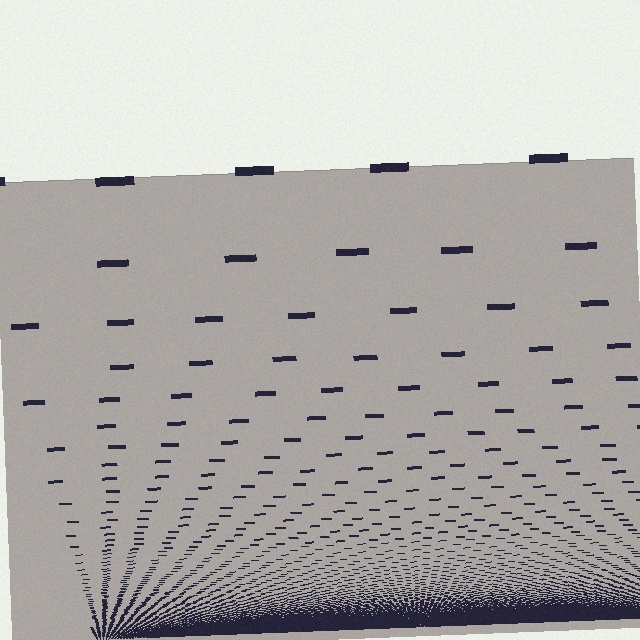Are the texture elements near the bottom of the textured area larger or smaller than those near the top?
Smaller. The gradient is inverted — elements near the bottom are smaller and denser.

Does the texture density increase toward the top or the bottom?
Density increases toward the bottom.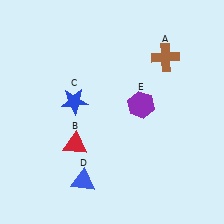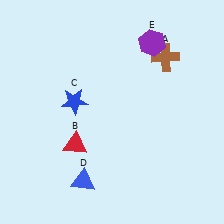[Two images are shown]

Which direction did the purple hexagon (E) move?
The purple hexagon (E) moved up.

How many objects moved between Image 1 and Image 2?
1 object moved between the two images.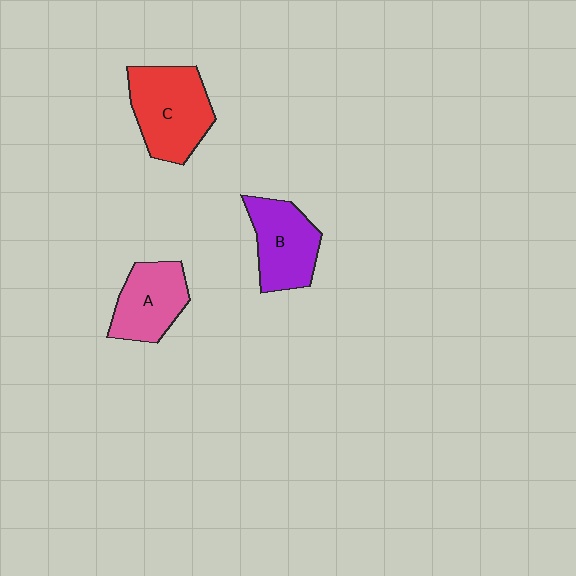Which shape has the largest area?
Shape C (red).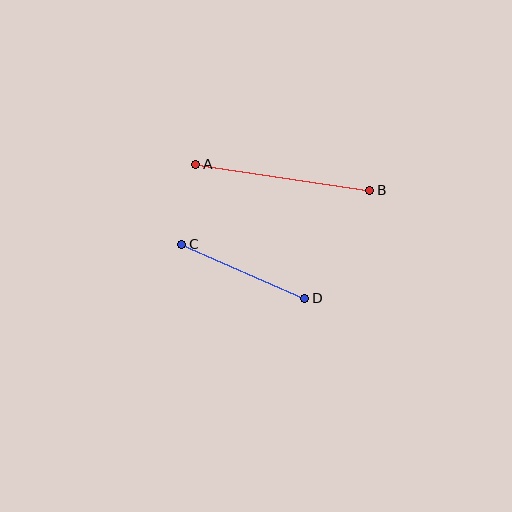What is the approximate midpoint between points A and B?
The midpoint is at approximately (283, 177) pixels.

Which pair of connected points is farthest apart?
Points A and B are farthest apart.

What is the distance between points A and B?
The distance is approximately 176 pixels.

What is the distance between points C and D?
The distance is approximately 134 pixels.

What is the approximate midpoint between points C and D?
The midpoint is at approximately (243, 271) pixels.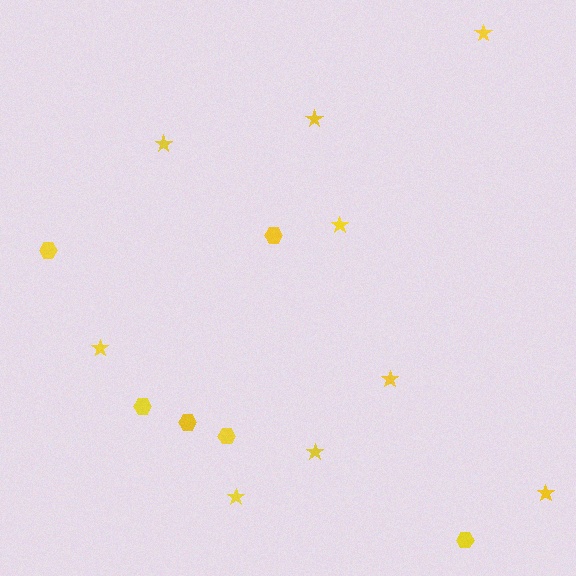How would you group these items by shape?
There are 2 groups: one group of stars (9) and one group of hexagons (6).